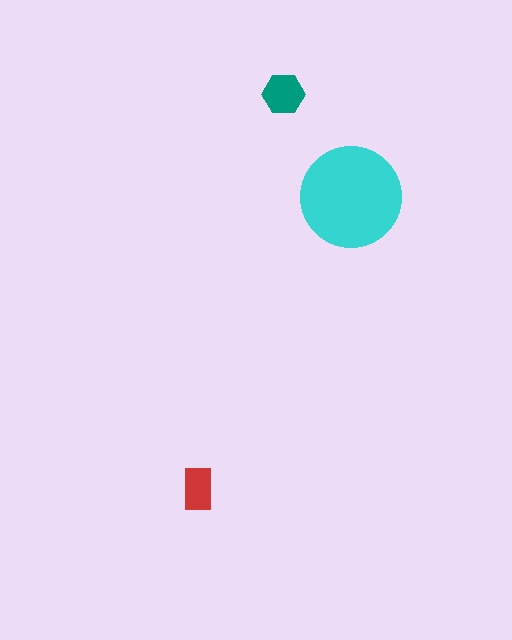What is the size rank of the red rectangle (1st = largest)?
3rd.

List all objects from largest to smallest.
The cyan circle, the teal hexagon, the red rectangle.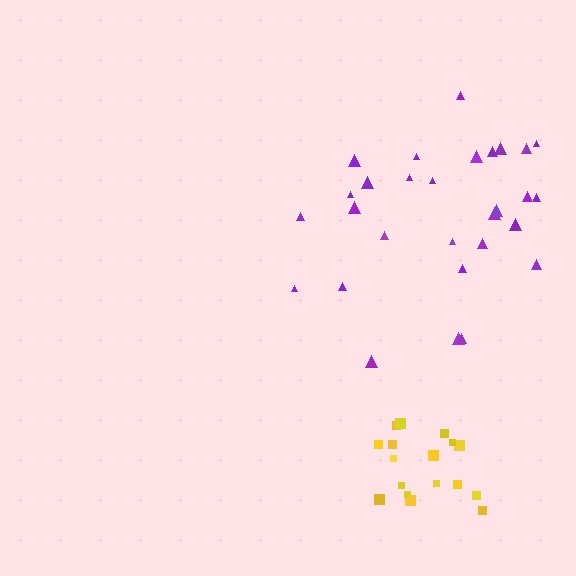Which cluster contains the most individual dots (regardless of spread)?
Purple (29).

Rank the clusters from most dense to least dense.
yellow, purple.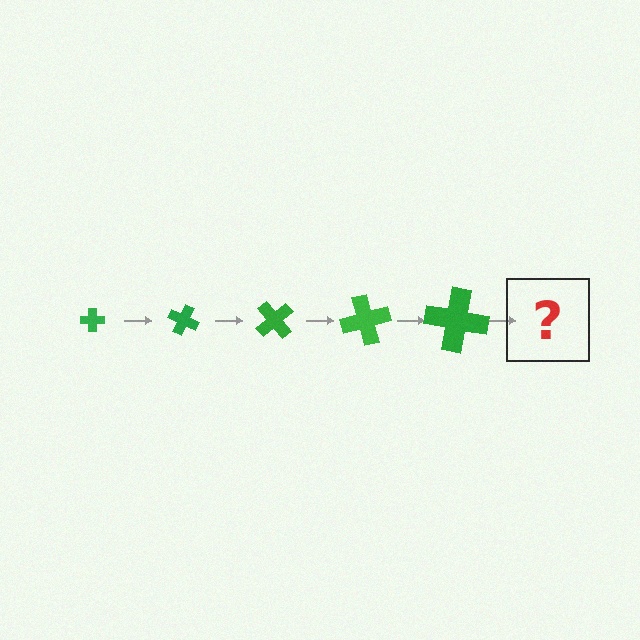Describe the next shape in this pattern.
It should be a cross, larger than the previous one and rotated 125 degrees from the start.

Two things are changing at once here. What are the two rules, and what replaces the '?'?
The two rules are that the cross grows larger each step and it rotates 25 degrees each step. The '?' should be a cross, larger than the previous one and rotated 125 degrees from the start.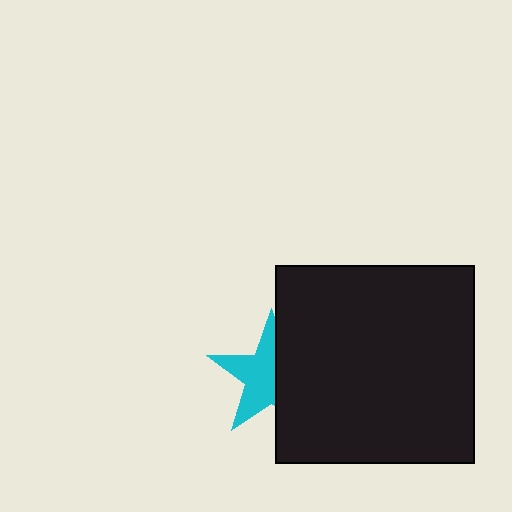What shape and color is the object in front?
The object in front is a black square.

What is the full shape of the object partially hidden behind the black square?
The partially hidden object is a cyan star.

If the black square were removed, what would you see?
You would see the complete cyan star.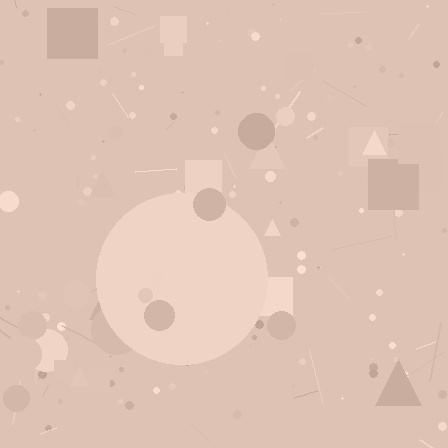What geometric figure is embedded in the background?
A circle is embedded in the background.